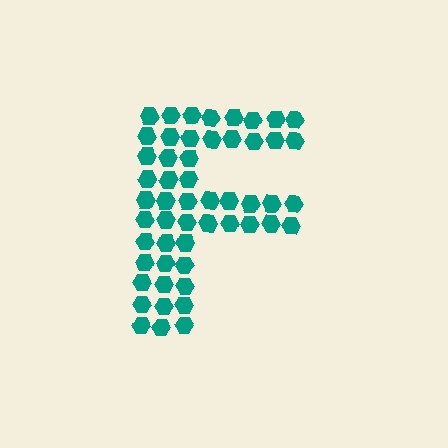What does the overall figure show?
The overall figure shows the letter F.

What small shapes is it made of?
It is made of small hexagons.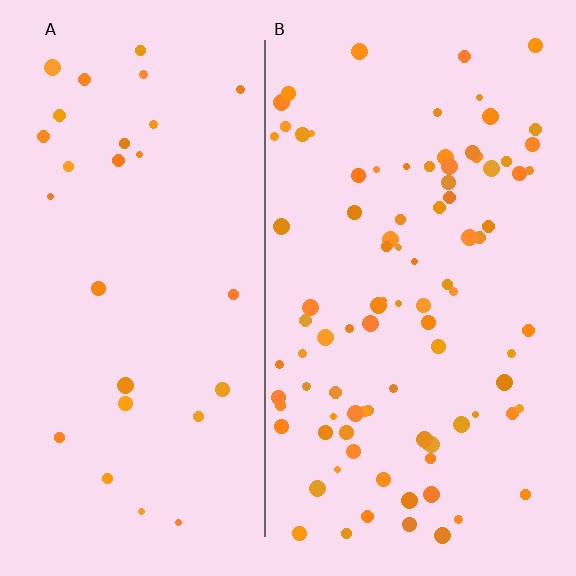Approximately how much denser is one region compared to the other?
Approximately 3.2× — region B over region A.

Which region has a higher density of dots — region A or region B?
B (the right).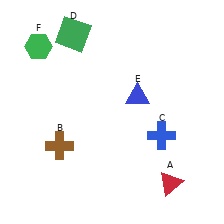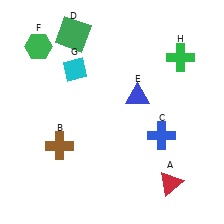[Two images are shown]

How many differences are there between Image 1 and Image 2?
There are 2 differences between the two images.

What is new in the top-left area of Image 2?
A cyan diamond (G) was added in the top-left area of Image 2.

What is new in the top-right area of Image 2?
A green cross (H) was added in the top-right area of Image 2.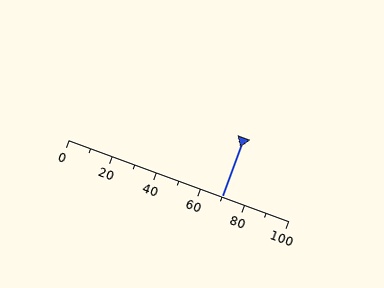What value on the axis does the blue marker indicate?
The marker indicates approximately 70.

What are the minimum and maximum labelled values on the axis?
The axis runs from 0 to 100.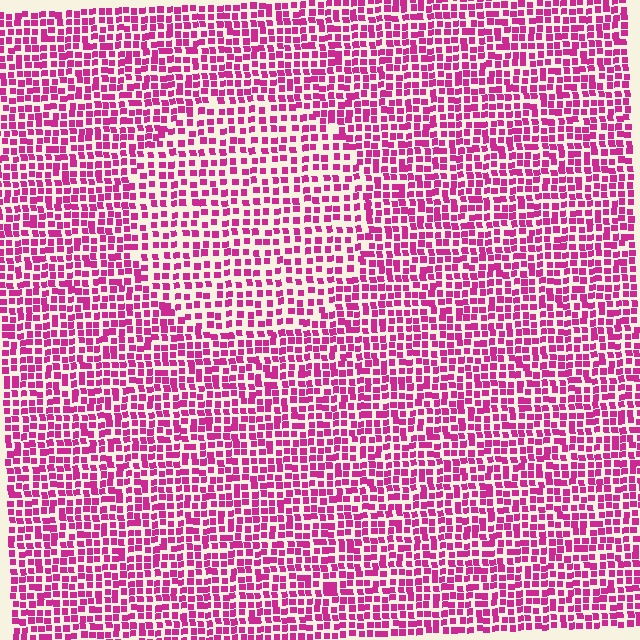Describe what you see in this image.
The image contains small magenta elements arranged at two different densities. A circle-shaped region is visible where the elements are less densely packed than the surrounding area.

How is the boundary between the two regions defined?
The boundary is defined by a change in element density (approximately 1.5x ratio). All elements are the same color, size, and shape.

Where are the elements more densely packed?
The elements are more densely packed outside the circle boundary.